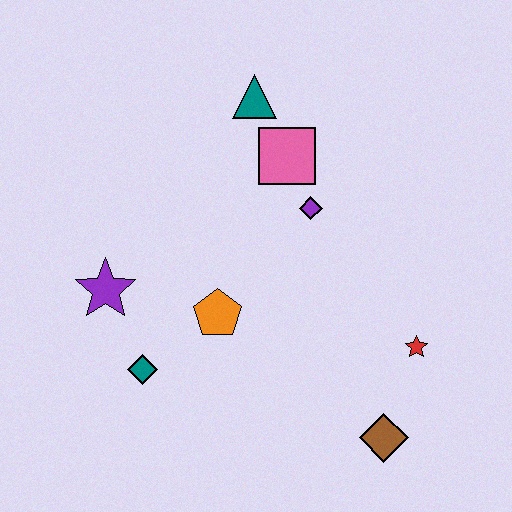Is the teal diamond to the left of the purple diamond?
Yes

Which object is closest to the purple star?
The teal diamond is closest to the purple star.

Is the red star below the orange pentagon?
Yes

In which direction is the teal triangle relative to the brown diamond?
The teal triangle is above the brown diamond.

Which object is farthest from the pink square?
The brown diamond is farthest from the pink square.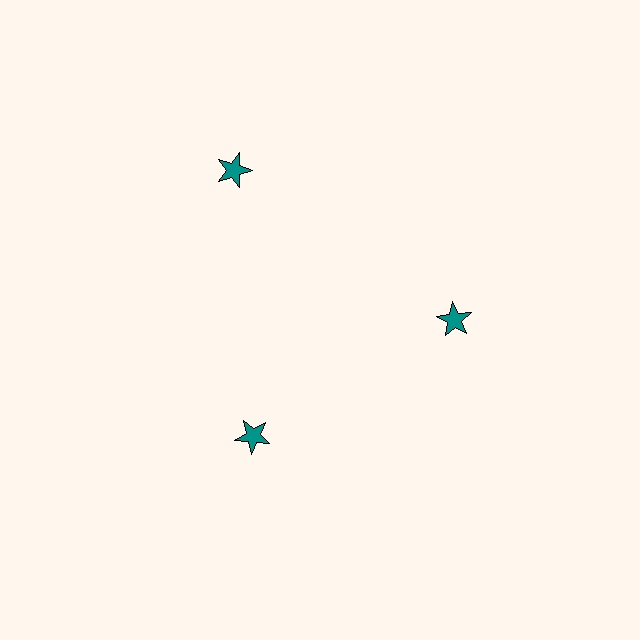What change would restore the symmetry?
The symmetry would be restored by moving it inward, back onto the ring so that all 3 stars sit at equal angles and equal distance from the center.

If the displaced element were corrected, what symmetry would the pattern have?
It would have 3-fold rotational symmetry — the pattern would map onto itself every 120 degrees.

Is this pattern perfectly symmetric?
No. The 3 teal stars are arranged in a ring, but one element near the 11 o'clock position is pushed outward from the center, breaking the 3-fold rotational symmetry.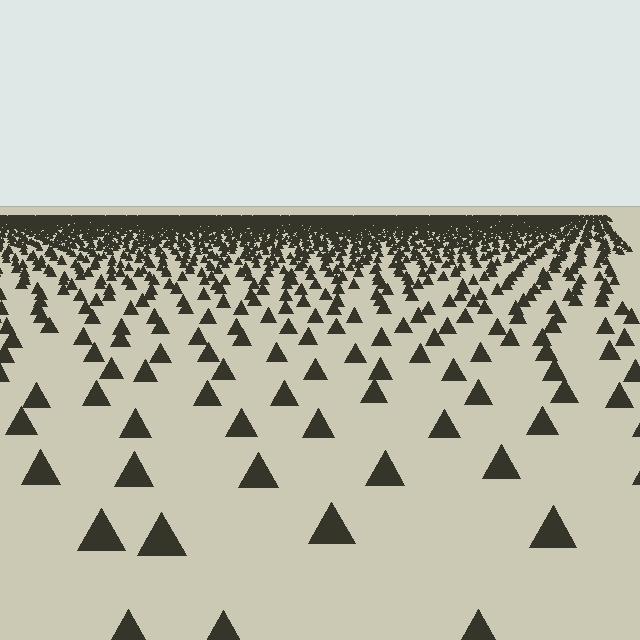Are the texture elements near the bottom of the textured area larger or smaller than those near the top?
Larger. Near the bottom, elements are closer to the viewer and appear at a bigger on-screen size.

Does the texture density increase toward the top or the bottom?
Density increases toward the top.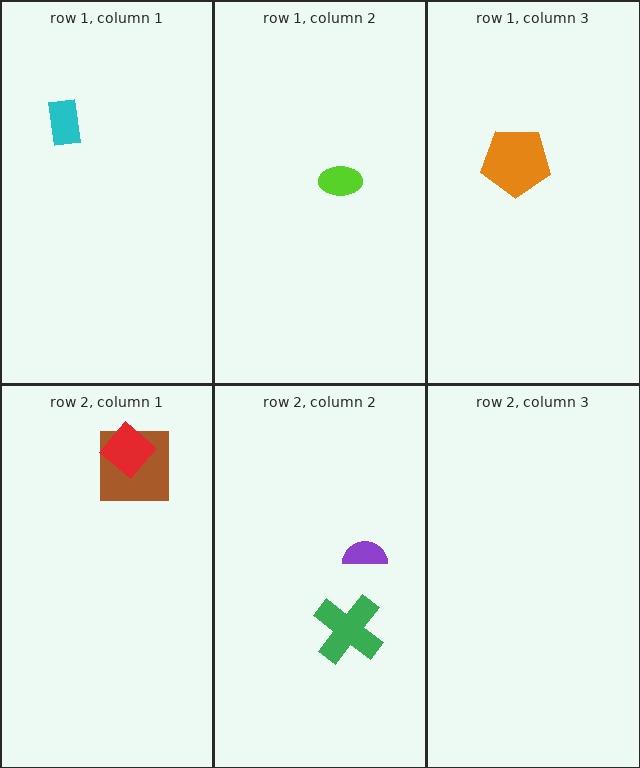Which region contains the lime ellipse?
The row 1, column 2 region.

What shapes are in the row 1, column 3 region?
The orange pentagon.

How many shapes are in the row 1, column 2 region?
1.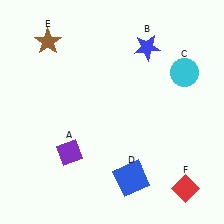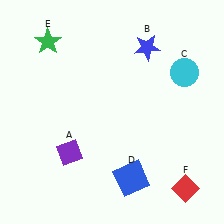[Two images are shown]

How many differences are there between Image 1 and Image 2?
There is 1 difference between the two images.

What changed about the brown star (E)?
In Image 1, E is brown. In Image 2, it changed to green.